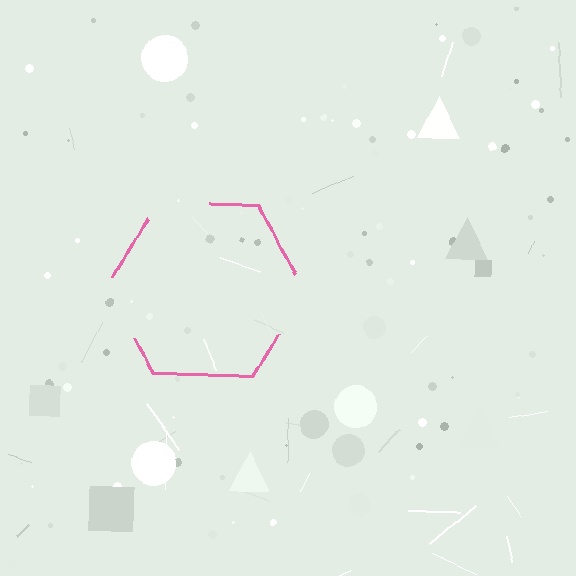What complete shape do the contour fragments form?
The contour fragments form a hexagon.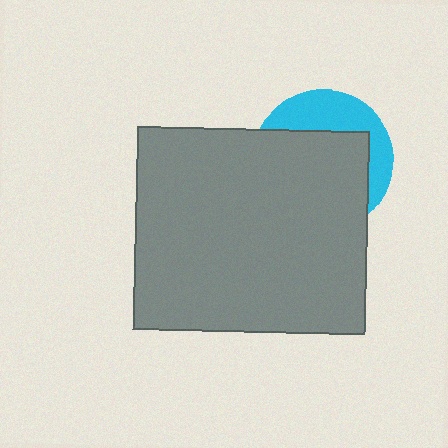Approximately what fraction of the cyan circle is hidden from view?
Roughly 66% of the cyan circle is hidden behind the gray rectangle.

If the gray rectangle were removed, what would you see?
You would see the complete cyan circle.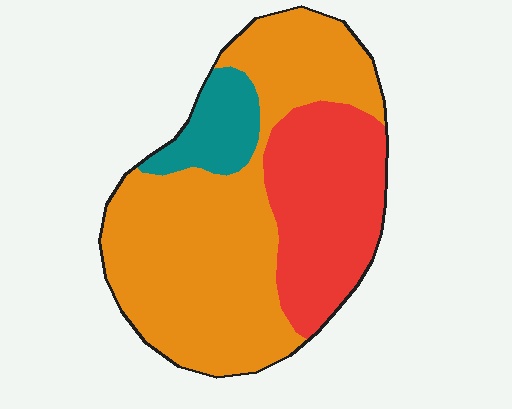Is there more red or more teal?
Red.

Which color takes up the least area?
Teal, at roughly 10%.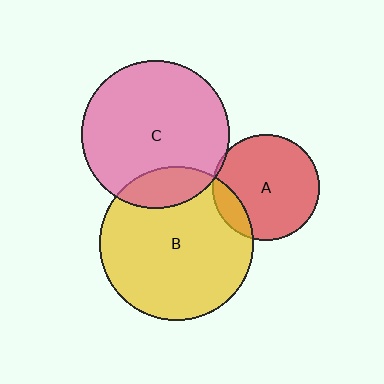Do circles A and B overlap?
Yes.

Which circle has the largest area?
Circle B (yellow).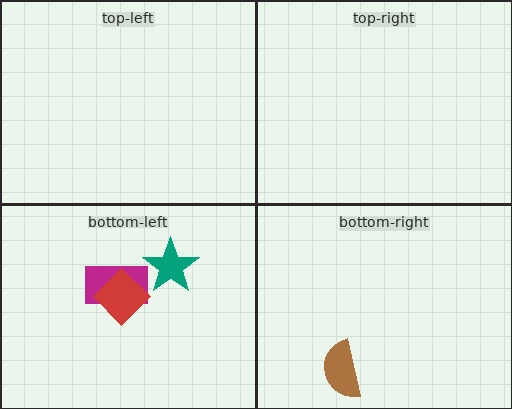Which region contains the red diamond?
The bottom-left region.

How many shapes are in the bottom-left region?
3.